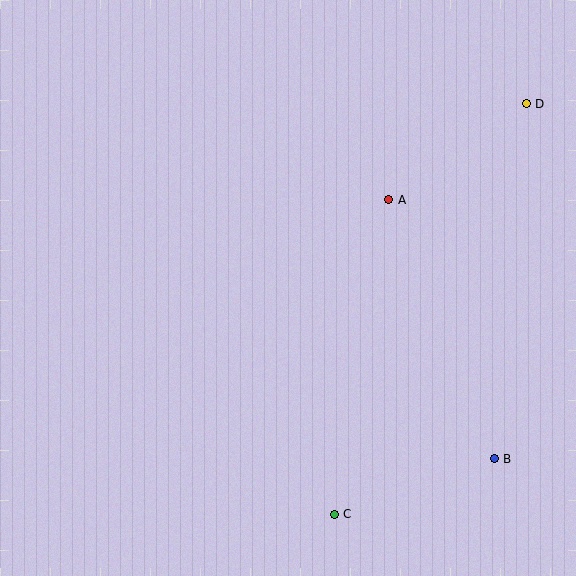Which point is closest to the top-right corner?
Point D is closest to the top-right corner.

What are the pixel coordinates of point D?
Point D is at (526, 104).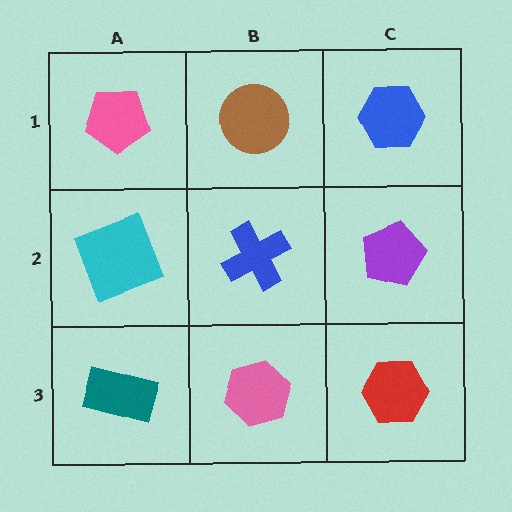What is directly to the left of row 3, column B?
A teal rectangle.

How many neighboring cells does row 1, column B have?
3.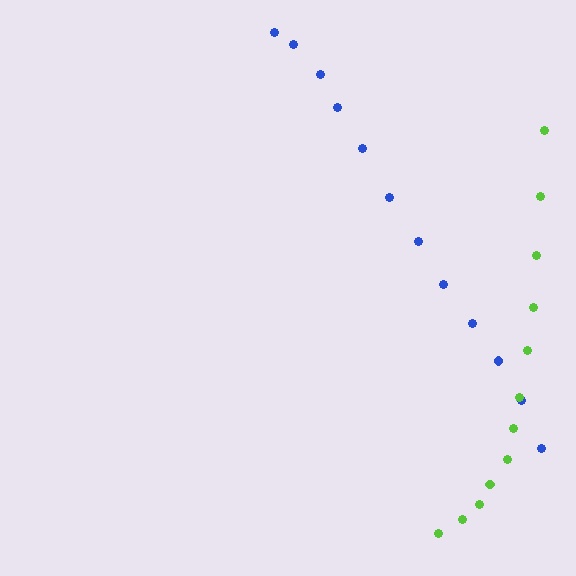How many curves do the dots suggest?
There are 2 distinct paths.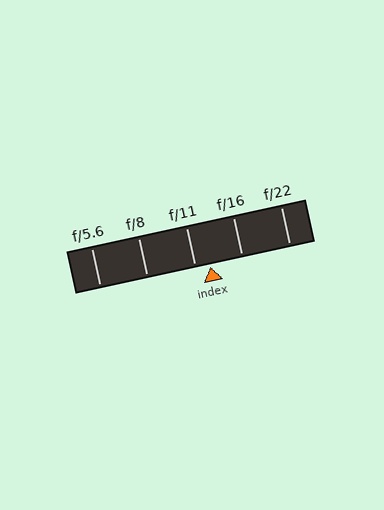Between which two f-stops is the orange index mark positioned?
The index mark is between f/11 and f/16.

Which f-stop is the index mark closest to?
The index mark is closest to f/11.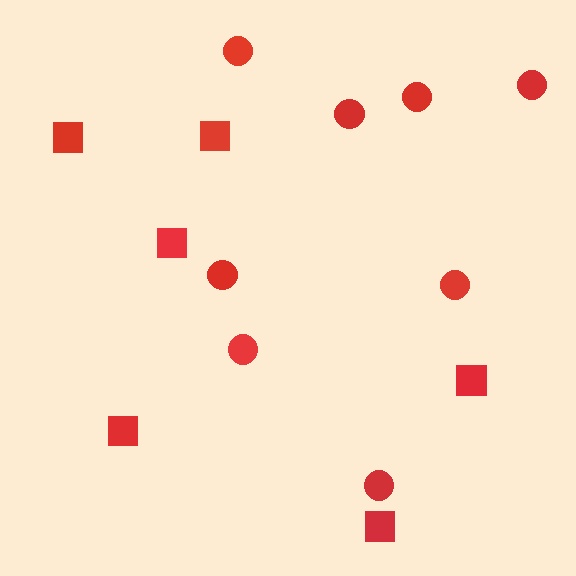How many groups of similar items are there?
There are 2 groups: one group of squares (6) and one group of circles (8).